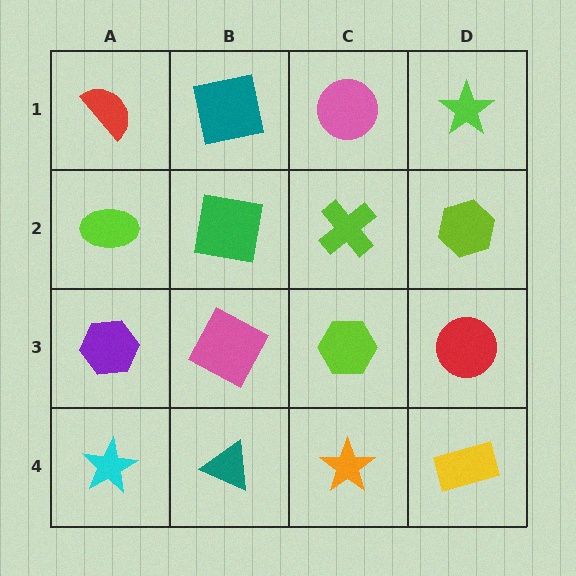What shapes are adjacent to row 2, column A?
A red semicircle (row 1, column A), a purple hexagon (row 3, column A), a green square (row 2, column B).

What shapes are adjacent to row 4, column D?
A red circle (row 3, column D), an orange star (row 4, column C).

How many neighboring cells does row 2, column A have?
3.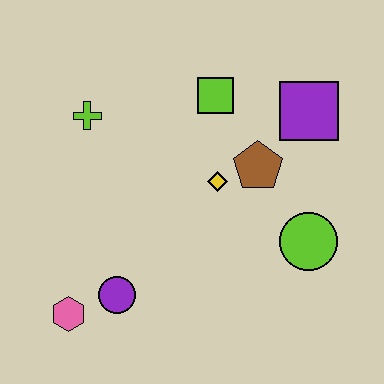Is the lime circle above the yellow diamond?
No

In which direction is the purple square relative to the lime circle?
The purple square is above the lime circle.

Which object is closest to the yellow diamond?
The brown pentagon is closest to the yellow diamond.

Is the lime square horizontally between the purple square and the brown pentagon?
No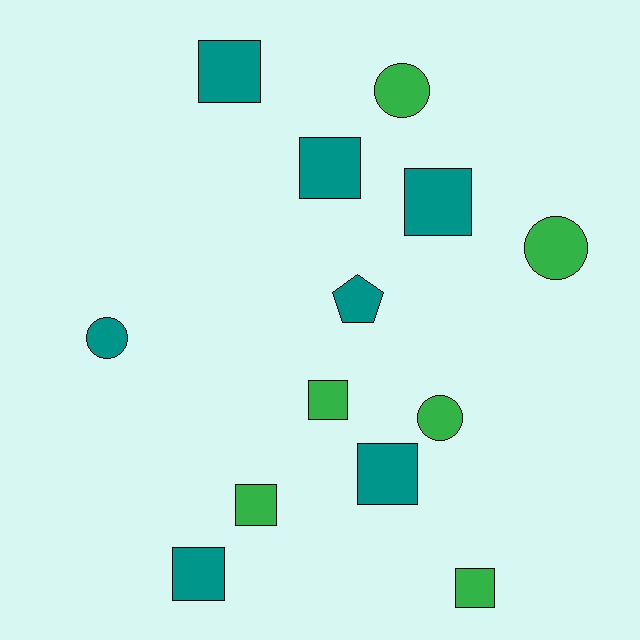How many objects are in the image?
There are 13 objects.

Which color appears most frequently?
Teal, with 7 objects.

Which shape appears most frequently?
Square, with 8 objects.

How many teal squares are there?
There are 5 teal squares.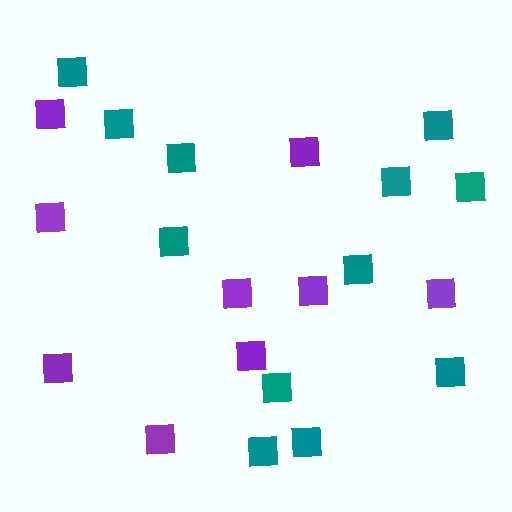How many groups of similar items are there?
There are 2 groups: one group of teal squares (12) and one group of purple squares (9).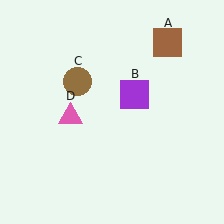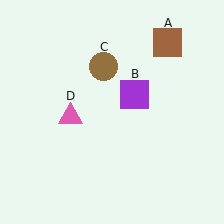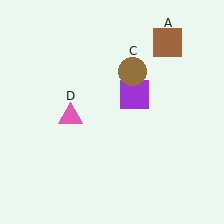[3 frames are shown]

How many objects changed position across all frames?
1 object changed position: brown circle (object C).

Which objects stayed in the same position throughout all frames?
Brown square (object A) and purple square (object B) and pink triangle (object D) remained stationary.